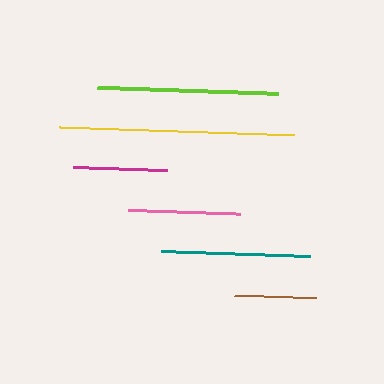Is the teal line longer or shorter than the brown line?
The teal line is longer than the brown line.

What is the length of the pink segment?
The pink segment is approximately 112 pixels long.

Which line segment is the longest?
The yellow line is the longest at approximately 235 pixels.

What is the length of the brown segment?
The brown segment is approximately 81 pixels long.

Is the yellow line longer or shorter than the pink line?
The yellow line is longer than the pink line.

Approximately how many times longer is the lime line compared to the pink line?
The lime line is approximately 1.6 times the length of the pink line.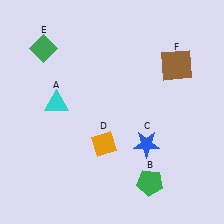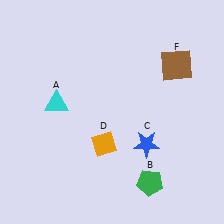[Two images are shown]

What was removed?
The green diamond (E) was removed in Image 2.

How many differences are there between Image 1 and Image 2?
There is 1 difference between the two images.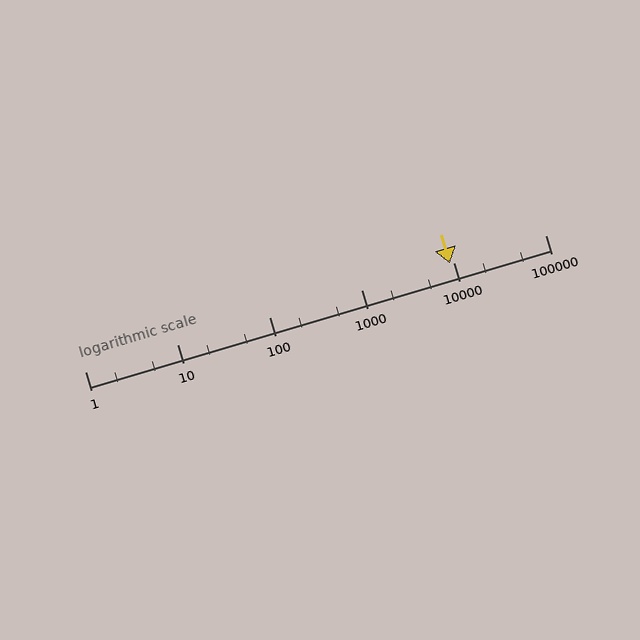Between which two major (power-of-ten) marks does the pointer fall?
The pointer is between 1000 and 10000.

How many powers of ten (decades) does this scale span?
The scale spans 5 decades, from 1 to 100000.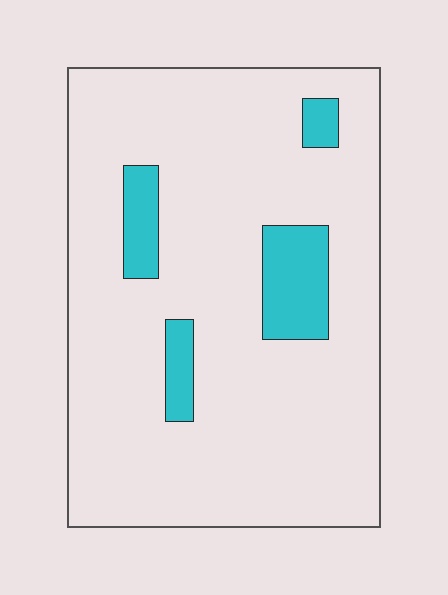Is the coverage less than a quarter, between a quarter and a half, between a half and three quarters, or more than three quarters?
Less than a quarter.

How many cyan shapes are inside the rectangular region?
4.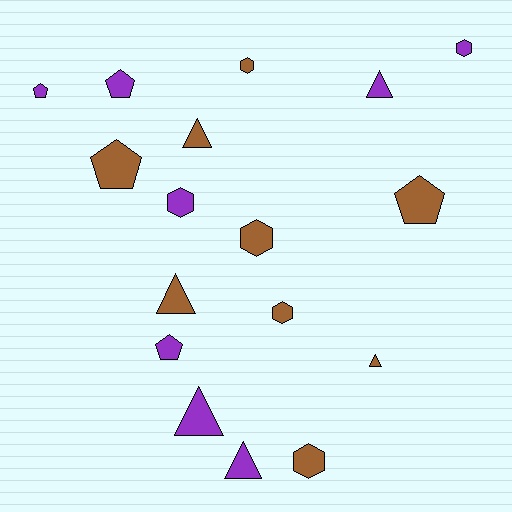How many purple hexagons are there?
There are 2 purple hexagons.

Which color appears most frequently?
Brown, with 9 objects.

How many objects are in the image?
There are 17 objects.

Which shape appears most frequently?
Triangle, with 6 objects.